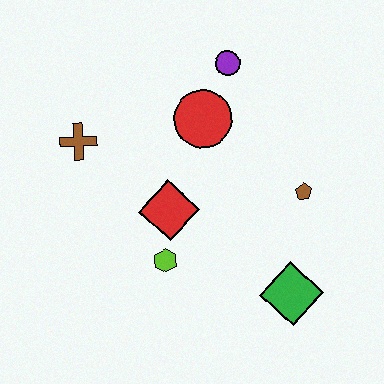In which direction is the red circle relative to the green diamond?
The red circle is above the green diamond.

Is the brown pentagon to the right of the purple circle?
Yes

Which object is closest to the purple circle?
The red circle is closest to the purple circle.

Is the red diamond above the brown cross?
No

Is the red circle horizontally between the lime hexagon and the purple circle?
Yes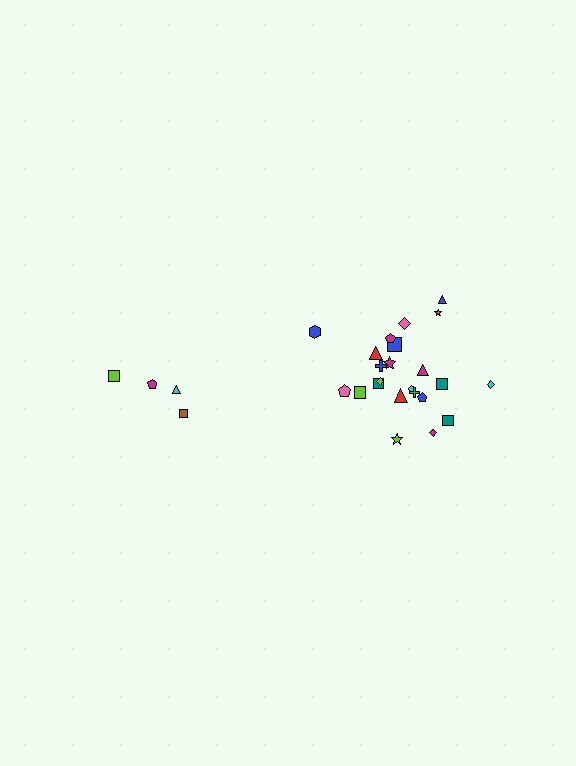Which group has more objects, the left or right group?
The right group.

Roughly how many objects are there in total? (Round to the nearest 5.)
Roughly 30 objects in total.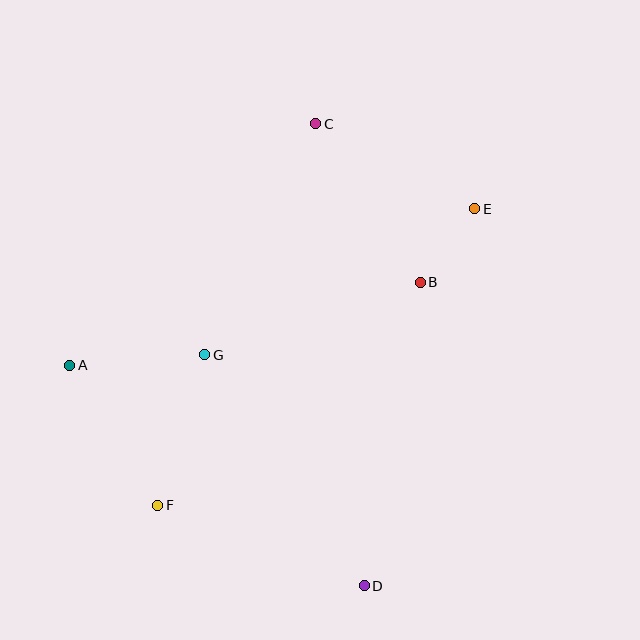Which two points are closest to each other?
Points B and E are closest to each other.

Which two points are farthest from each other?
Points C and D are farthest from each other.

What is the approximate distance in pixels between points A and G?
The distance between A and G is approximately 135 pixels.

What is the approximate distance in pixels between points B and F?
The distance between B and F is approximately 345 pixels.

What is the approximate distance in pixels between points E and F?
The distance between E and F is approximately 434 pixels.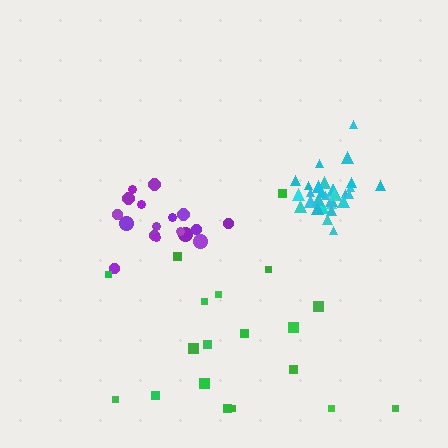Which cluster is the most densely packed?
Cyan.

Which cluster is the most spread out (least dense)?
Green.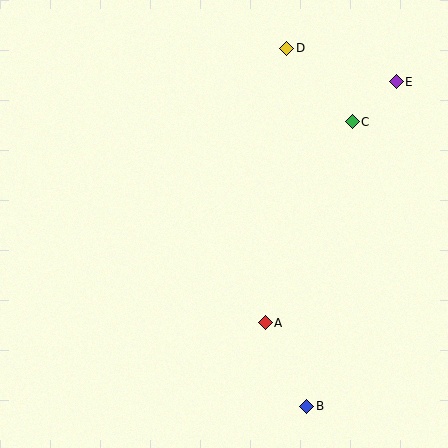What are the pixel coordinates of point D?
Point D is at (287, 48).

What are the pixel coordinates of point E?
Point E is at (396, 82).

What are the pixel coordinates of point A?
Point A is at (265, 323).